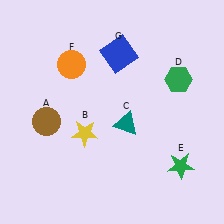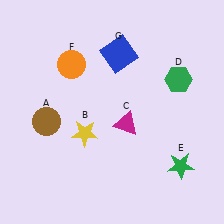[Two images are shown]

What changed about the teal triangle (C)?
In Image 1, C is teal. In Image 2, it changed to magenta.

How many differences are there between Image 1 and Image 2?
There is 1 difference between the two images.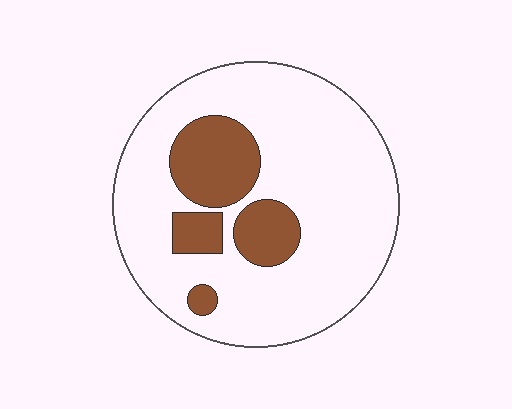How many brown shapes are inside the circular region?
4.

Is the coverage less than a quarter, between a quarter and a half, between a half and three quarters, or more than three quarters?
Less than a quarter.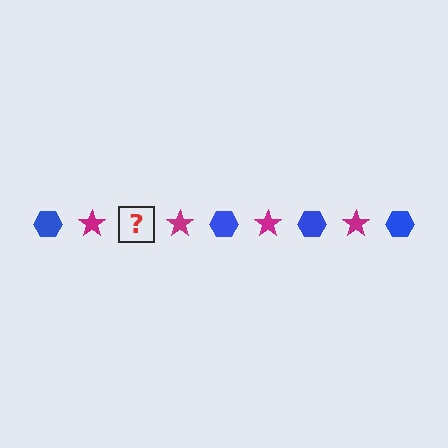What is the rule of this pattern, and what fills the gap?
The rule is that the pattern alternates between blue hexagon and magenta star. The gap should be filled with a blue hexagon.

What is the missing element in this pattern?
The missing element is a blue hexagon.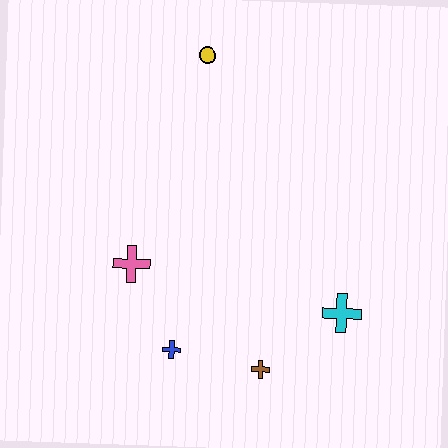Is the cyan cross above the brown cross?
Yes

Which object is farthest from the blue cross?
The yellow circle is farthest from the blue cross.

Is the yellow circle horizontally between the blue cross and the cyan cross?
Yes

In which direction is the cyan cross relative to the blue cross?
The cyan cross is to the right of the blue cross.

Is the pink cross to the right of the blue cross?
No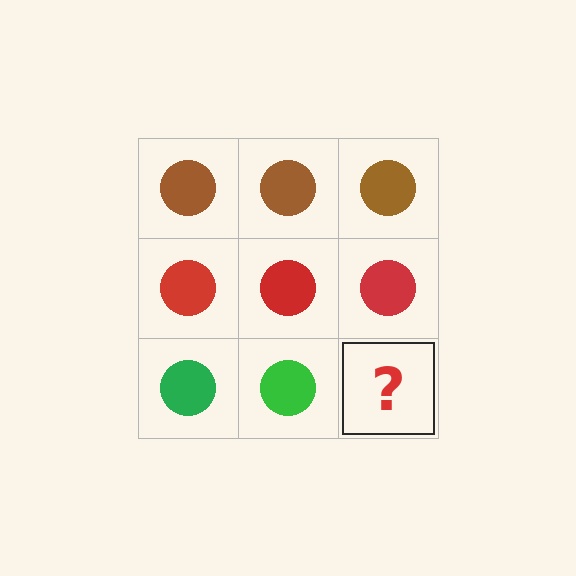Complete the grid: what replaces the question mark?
The question mark should be replaced with a green circle.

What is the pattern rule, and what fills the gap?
The rule is that each row has a consistent color. The gap should be filled with a green circle.